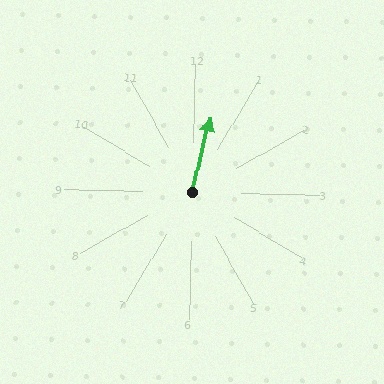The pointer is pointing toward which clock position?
Roughly 12 o'clock.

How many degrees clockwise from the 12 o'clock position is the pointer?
Approximately 13 degrees.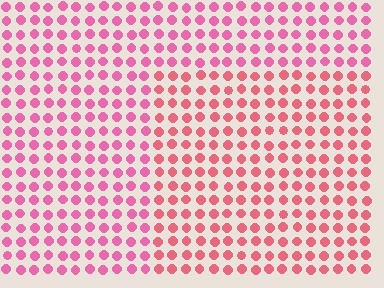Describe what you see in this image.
The image is filled with small pink elements in a uniform arrangement. A rectangle-shaped region is visible where the elements are tinted to a slightly different hue, forming a subtle color boundary.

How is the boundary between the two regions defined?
The boundary is defined purely by a slight shift in hue (about 23 degrees). Spacing, size, and orientation are identical on both sides.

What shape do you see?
I see a rectangle.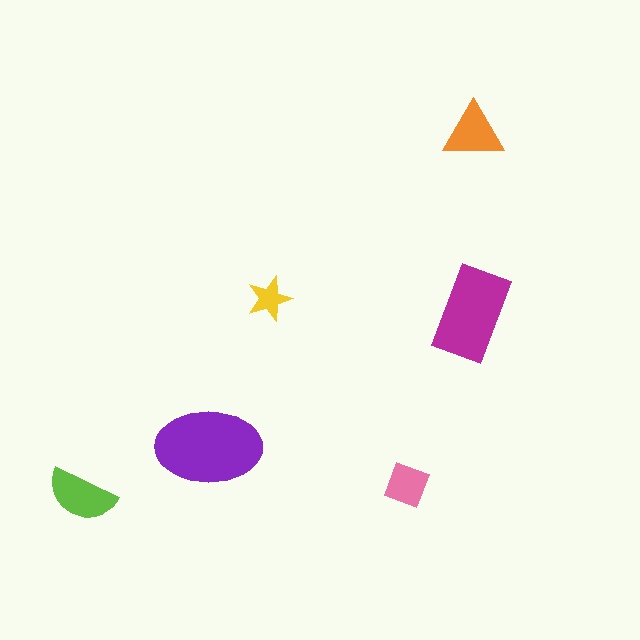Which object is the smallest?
The yellow star.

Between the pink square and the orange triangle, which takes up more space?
The orange triangle.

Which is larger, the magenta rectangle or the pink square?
The magenta rectangle.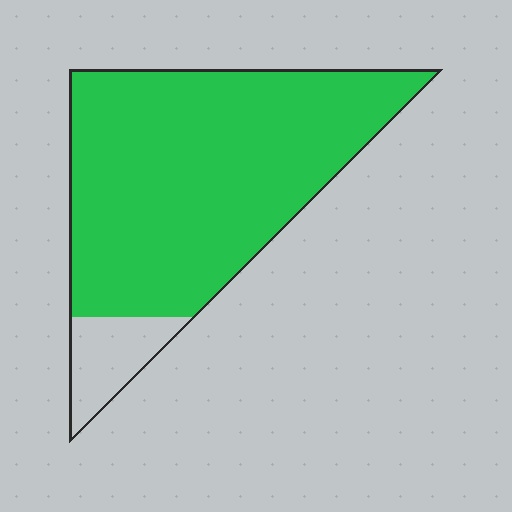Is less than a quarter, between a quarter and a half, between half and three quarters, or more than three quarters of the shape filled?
More than three quarters.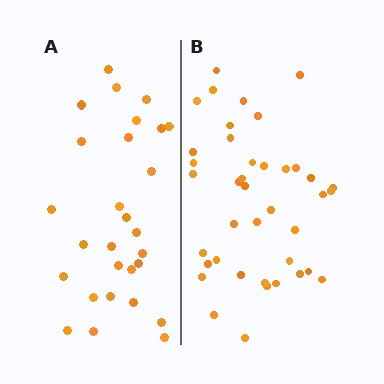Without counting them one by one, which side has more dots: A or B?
Region B (the right region) has more dots.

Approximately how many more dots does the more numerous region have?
Region B has roughly 12 or so more dots than region A.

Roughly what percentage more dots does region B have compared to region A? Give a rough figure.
About 45% more.